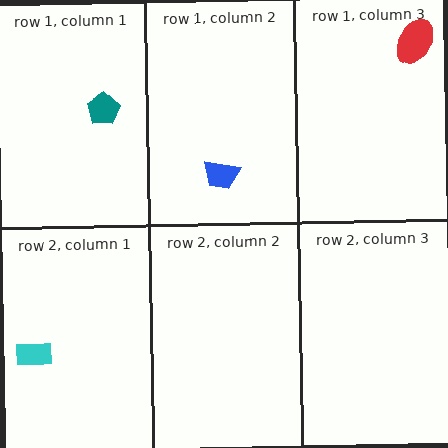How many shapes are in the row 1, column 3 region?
1.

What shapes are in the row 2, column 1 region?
The cyan rectangle.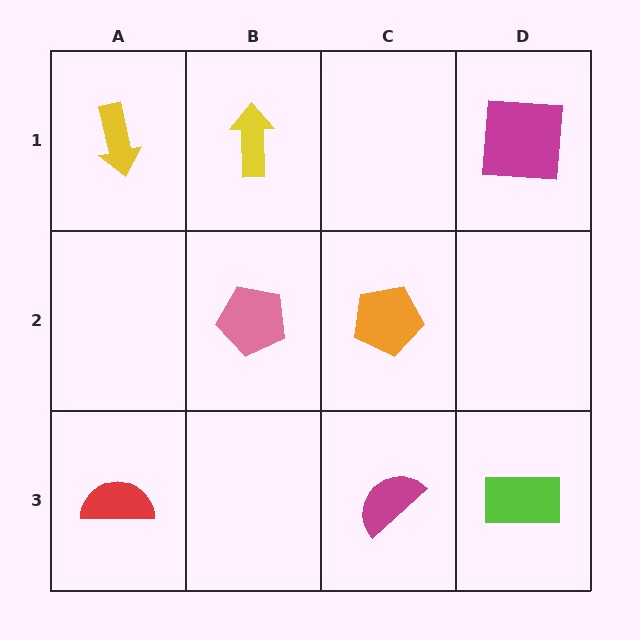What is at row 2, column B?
A pink pentagon.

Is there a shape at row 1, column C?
No, that cell is empty.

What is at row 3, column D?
A lime rectangle.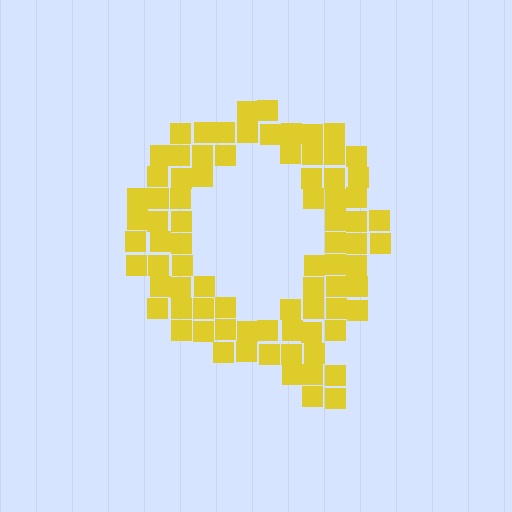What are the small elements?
The small elements are squares.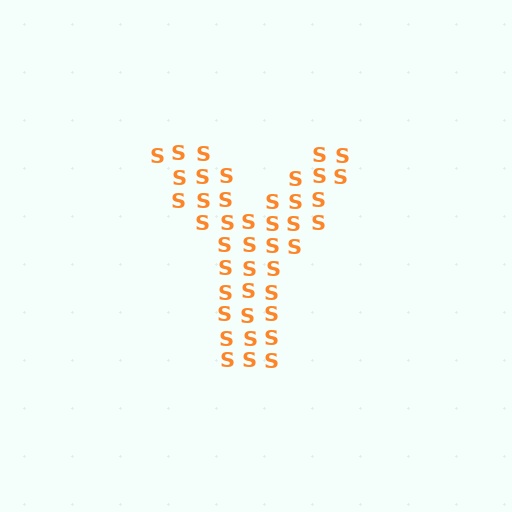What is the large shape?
The large shape is the letter Y.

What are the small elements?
The small elements are letter S's.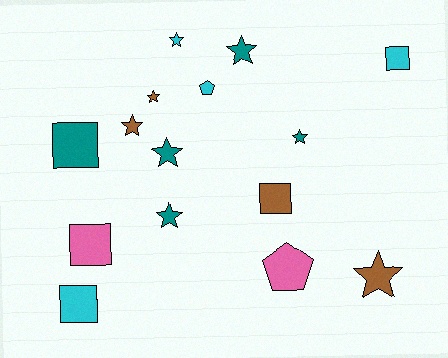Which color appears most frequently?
Teal, with 5 objects.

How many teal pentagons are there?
There are no teal pentagons.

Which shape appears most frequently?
Star, with 8 objects.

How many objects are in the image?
There are 15 objects.